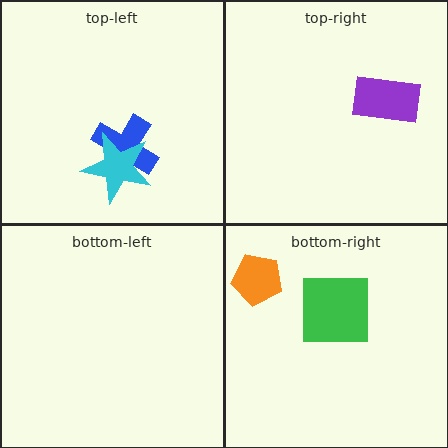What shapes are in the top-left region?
The blue cross, the cyan star.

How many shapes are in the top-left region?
2.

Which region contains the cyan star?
The top-left region.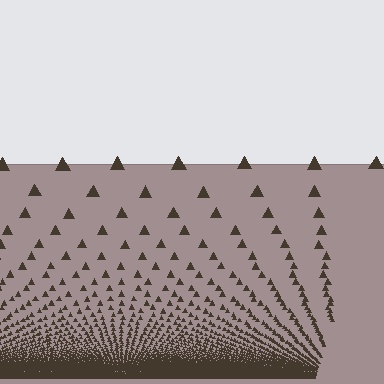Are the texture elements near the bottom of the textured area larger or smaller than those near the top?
Smaller. The gradient is inverted — elements near the bottom are smaller and denser.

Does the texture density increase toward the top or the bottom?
Density increases toward the bottom.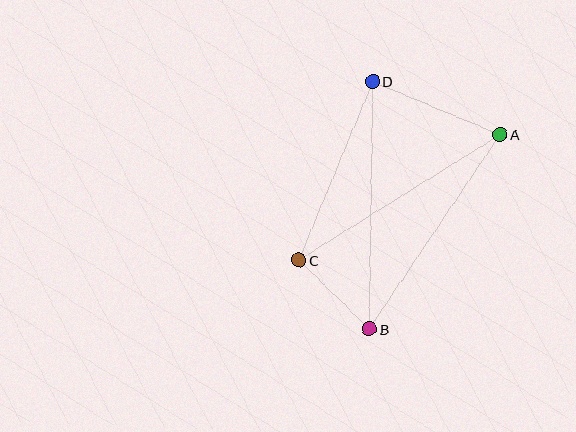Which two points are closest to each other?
Points B and C are closest to each other.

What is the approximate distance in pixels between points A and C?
The distance between A and C is approximately 237 pixels.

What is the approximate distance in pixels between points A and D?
The distance between A and D is approximately 138 pixels.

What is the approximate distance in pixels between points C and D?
The distance between C and D is approximately 193 pixels.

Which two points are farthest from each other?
Points B and D are farthest from each other.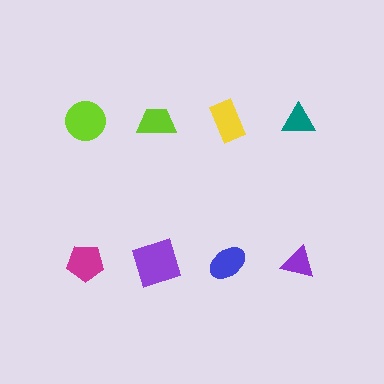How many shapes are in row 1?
4 shapes.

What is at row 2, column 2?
A purple square.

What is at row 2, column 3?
A blue ellipse.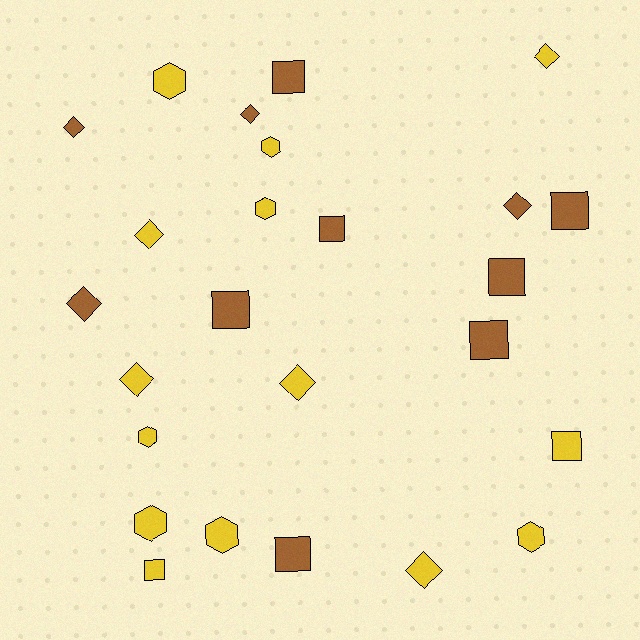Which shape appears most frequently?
Square, with 9 objects.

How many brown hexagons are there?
There are no brown hexagons.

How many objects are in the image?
There are 25 objects.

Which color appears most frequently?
Yellow, with 14 objects.